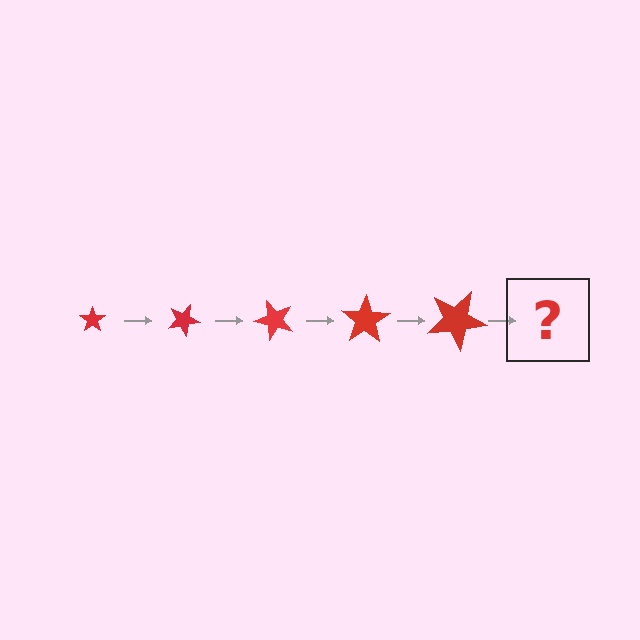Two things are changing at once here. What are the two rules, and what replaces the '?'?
The two rules are that the star grows larger each step and it rotates 25 degrees each step. The '?' should be a star, larger than the previous one and rotated 125 degrees from the start.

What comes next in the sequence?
The next element should be a star, larger than the previous one and rotated 125 degrees from the start.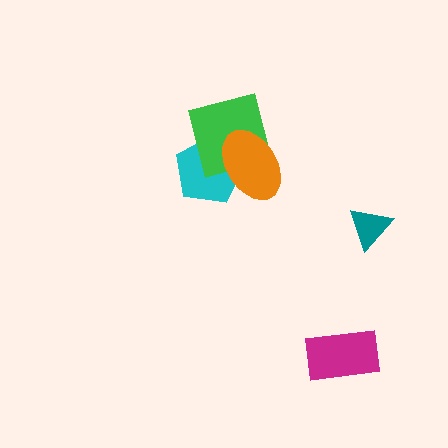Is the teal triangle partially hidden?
No, no other shape covers it.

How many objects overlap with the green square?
2 objects overlap with the green square.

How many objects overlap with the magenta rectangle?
0 objects overlap with the magenta rectangle.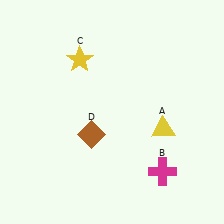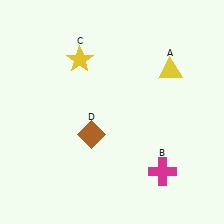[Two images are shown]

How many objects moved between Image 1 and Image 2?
1 object moved between the two images.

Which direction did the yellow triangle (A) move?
The yellow triangle (A) moved up.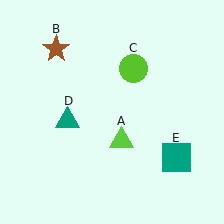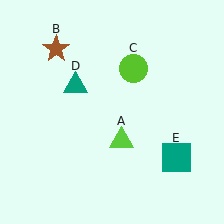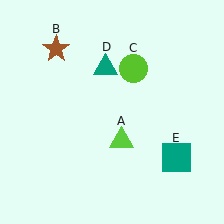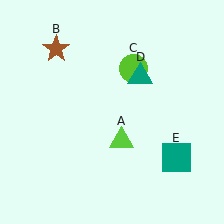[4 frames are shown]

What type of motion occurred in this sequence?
The teal triangle (object D) rotated clockwise around the center of the scene.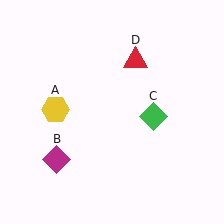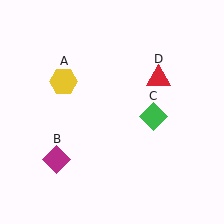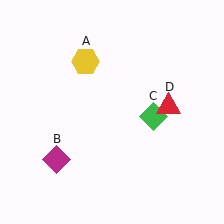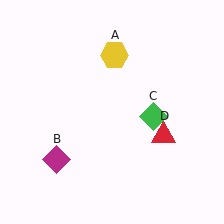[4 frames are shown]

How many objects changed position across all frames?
2 objects changed position: yellow hexagon (object A), red triangle (object D).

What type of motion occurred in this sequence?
The yellow hexagon (object A), red triangle (object D) rotated clockwise around the center of the scene.